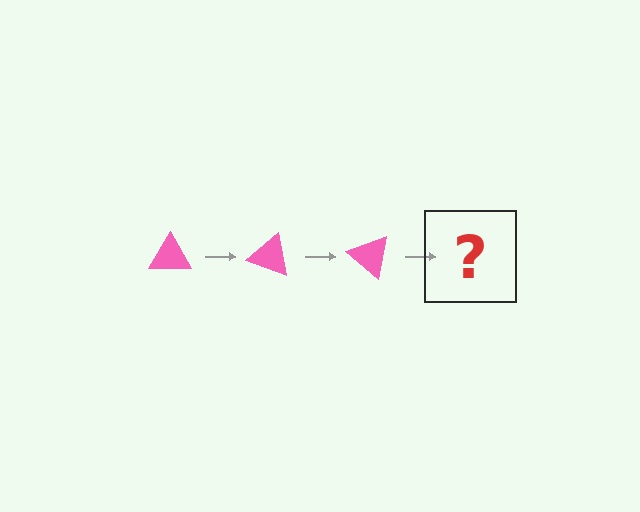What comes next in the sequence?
The next element should be a pink triangle rotated 60 degrees.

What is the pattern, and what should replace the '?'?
The pattern is that the triangle rotates 20 degrees each step. The '?' should be a pink triangle rotated 60 degrees.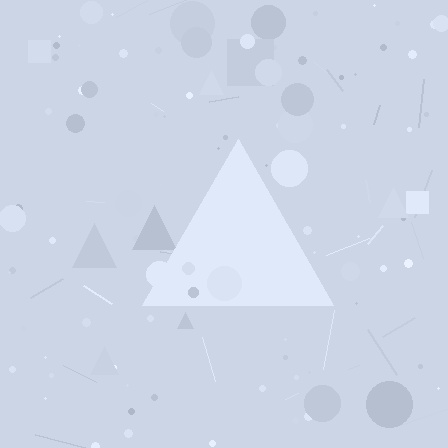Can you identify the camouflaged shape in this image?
The camouflaged shape is a triangle.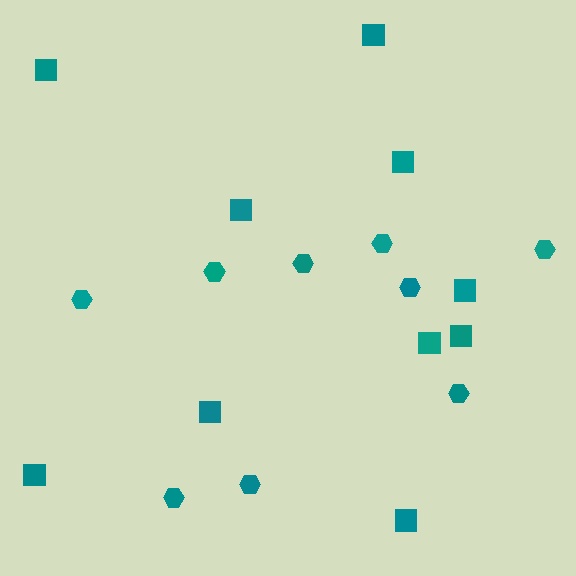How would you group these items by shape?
There are 2 groups: one group of squares (10) and one group of hexagons (9).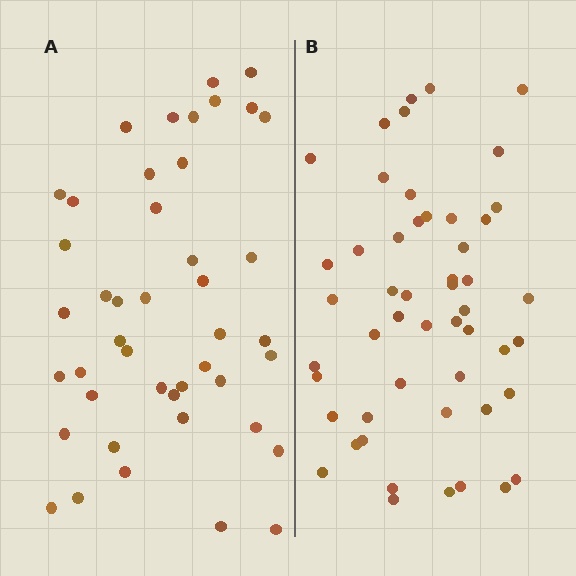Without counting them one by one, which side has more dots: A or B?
Region B (the right region) has more dots.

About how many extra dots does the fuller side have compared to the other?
Region B has roughly 8 or so more dots than region A.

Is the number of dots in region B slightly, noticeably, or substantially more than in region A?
Region B has only slightly more — the two regions are fairly close. The ratio is roughly 1.2 to 1.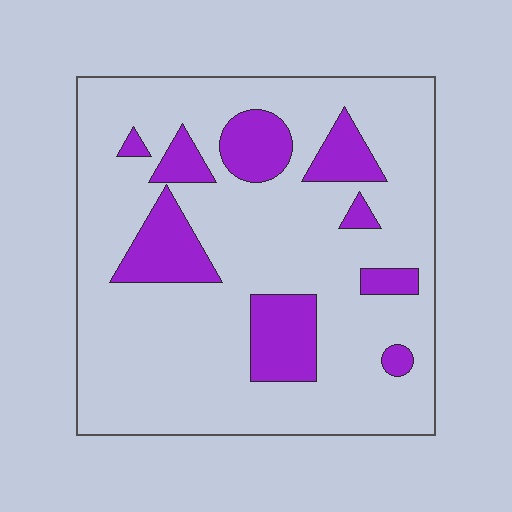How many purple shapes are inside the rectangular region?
9.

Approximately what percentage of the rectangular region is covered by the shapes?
Approximately 20%.